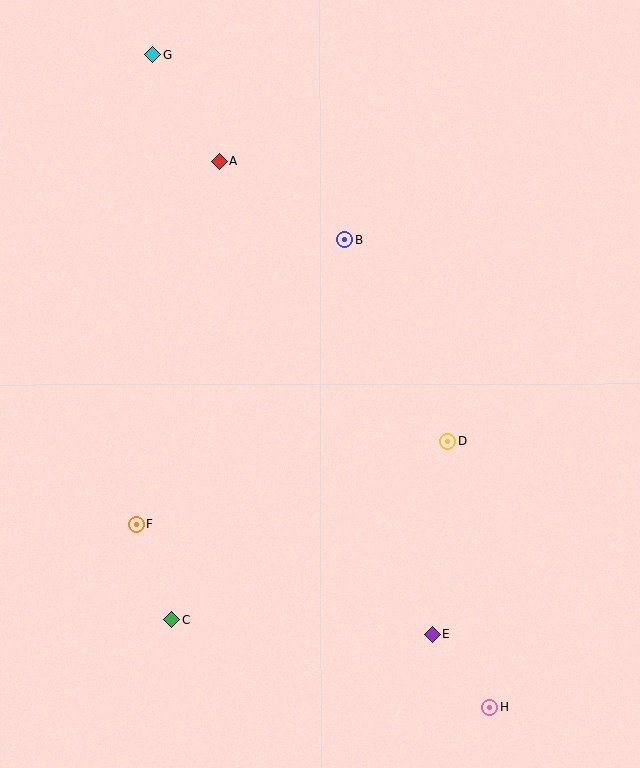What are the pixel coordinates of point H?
Point H is at (490, 707).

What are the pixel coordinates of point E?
Point E is at (432, 634).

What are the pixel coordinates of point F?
Point F is at (136, 524).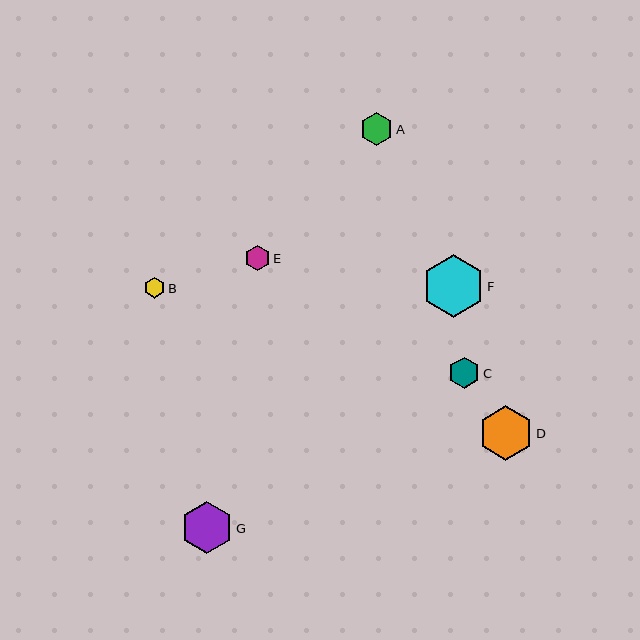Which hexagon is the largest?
Hexagon F is the largest with a size of approximately 62 pixels.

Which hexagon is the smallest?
Hexagon B is the smallest with a size of approximately 21 pixels.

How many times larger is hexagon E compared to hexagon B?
Hexagon E is approximately 1.2 times the size of hexagon B.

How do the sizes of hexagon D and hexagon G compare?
Hexagon D and hexagon G are approximately the same size.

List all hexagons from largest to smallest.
From largest to smallest: F, D, G, A, C, E, B.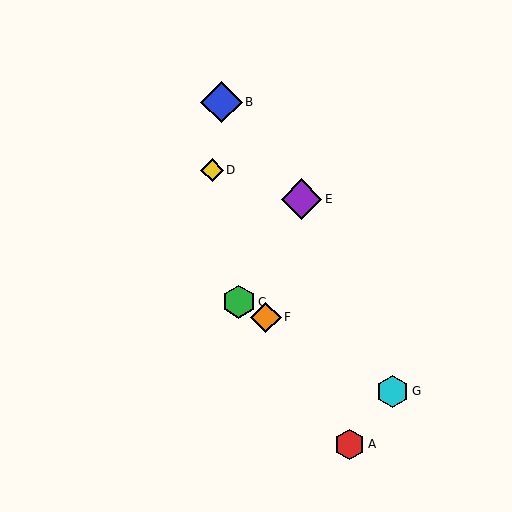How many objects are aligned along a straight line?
3 objects (C, F, G) are aligned along a straight line.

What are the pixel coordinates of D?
Object D is at (212, 170).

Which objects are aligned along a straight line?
Objects C, F, G are aligned along a straight line.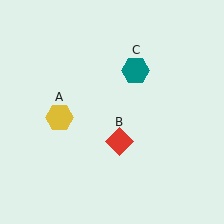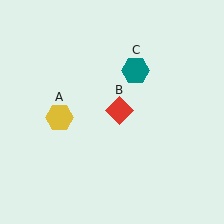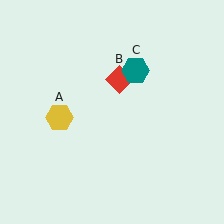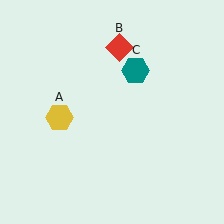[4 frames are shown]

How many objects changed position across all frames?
1 object changed position: red diamond (object B).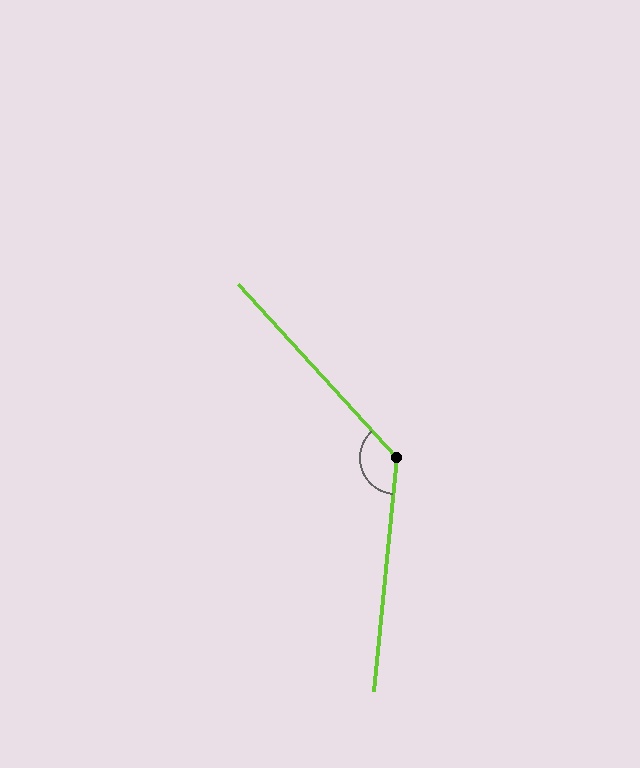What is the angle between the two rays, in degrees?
Approximately 132 degrees.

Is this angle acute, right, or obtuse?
It is obtuse.